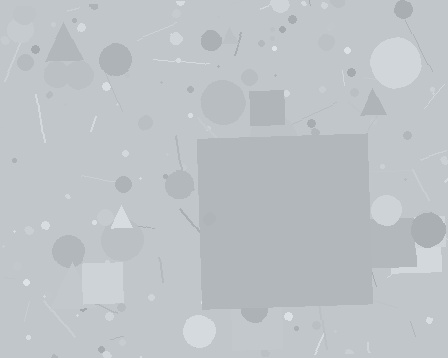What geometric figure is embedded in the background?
A square is embedded in the background.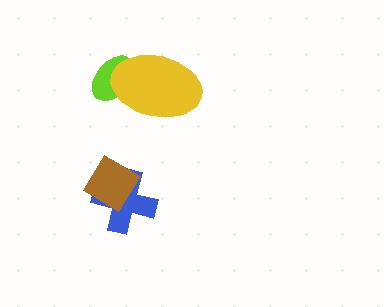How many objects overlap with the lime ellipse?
1 object overlaps with the lime ellipse.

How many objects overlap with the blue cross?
1 object overlaps with the blue cross.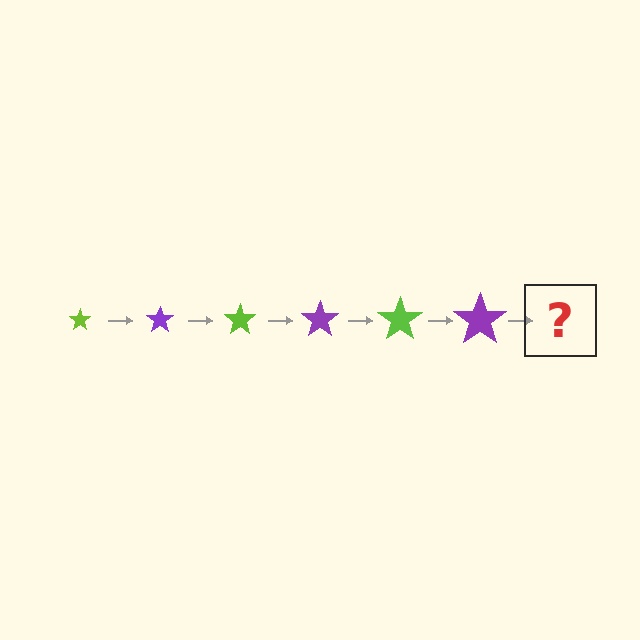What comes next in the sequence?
The next element should be a lime star, larger than the previous one.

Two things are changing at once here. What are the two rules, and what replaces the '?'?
The two rules are that the star grows larger each step and the color cycles through lime and purple. The '?' should be a lime star, larger than the previous one.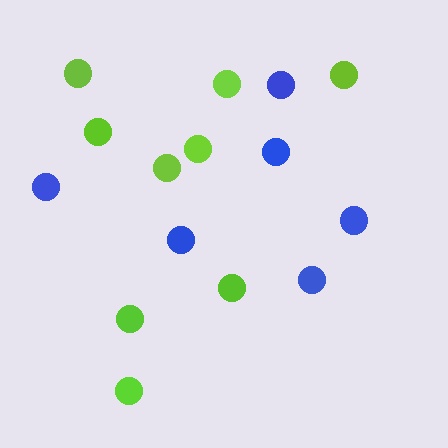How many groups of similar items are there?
There are 2 groups: one group of lime circles (9) and one group of blue circles (6).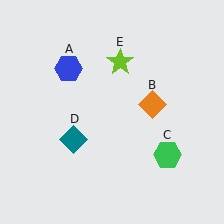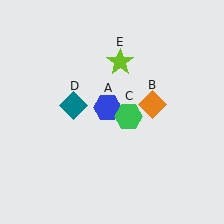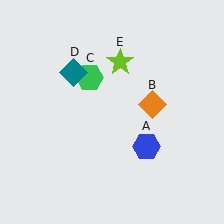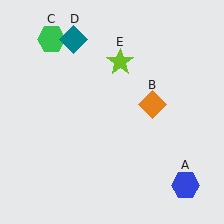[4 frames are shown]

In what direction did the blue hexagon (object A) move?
The blue hexagon (object A) moved down and to the right.